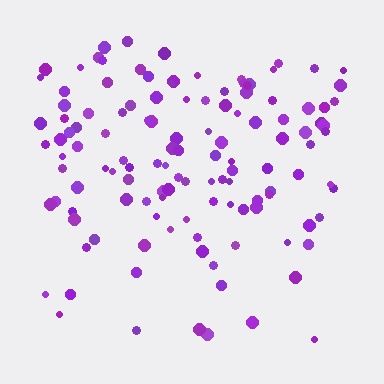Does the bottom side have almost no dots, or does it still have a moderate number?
Still a moderate number, just noticeably fewer than the top.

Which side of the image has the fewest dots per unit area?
The bottom.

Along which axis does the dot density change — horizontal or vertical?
Vertical.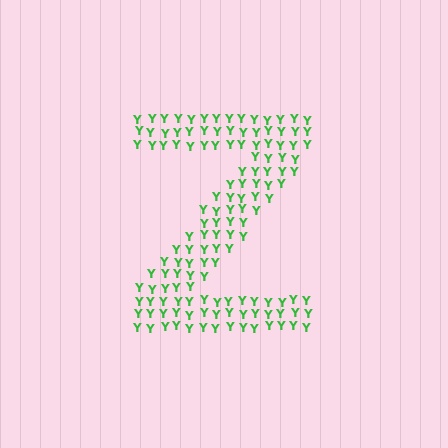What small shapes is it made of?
It is made of small letter Y's.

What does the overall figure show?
The overall figure shows the letter Z.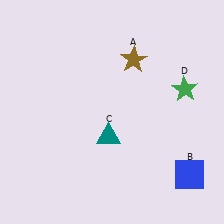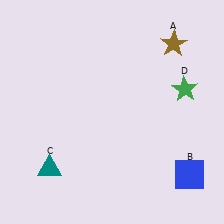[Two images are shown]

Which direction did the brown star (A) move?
The brown star (A) moved right.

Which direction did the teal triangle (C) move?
The teal triangle (C) moved left.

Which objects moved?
The objects that moved are: the brown star (A), the teal triangle (C).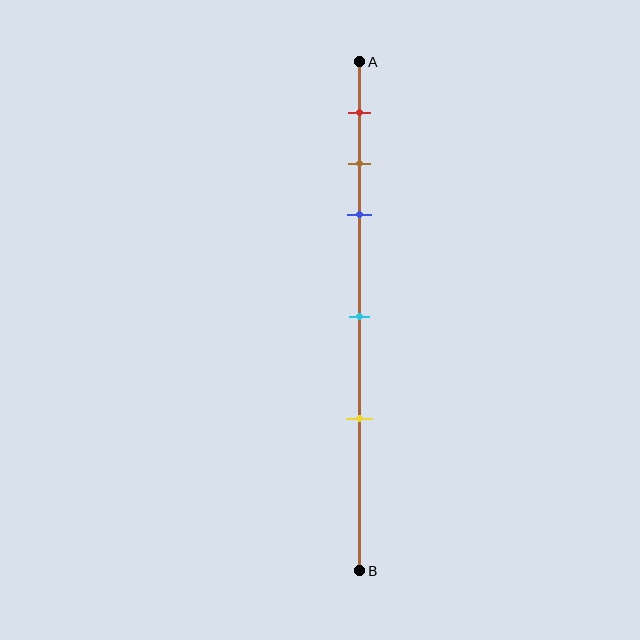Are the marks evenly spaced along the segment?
No, the marks are not evenly spaced.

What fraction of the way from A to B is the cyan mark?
The cyan mark is approximately 50% (0.5) of the way from A to B.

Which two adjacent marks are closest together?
The brown and blue marks are the closest adjacent pair.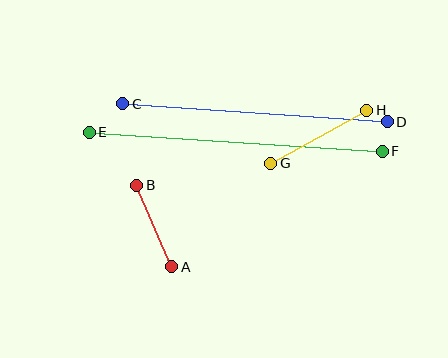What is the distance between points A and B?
The distance is approximately 89 pixels.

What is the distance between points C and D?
The distance is approximately 265 pixels.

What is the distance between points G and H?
The distance is approximately 109 pixels.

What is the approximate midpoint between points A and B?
The midpoint is at approximately (154, 226) pixels.